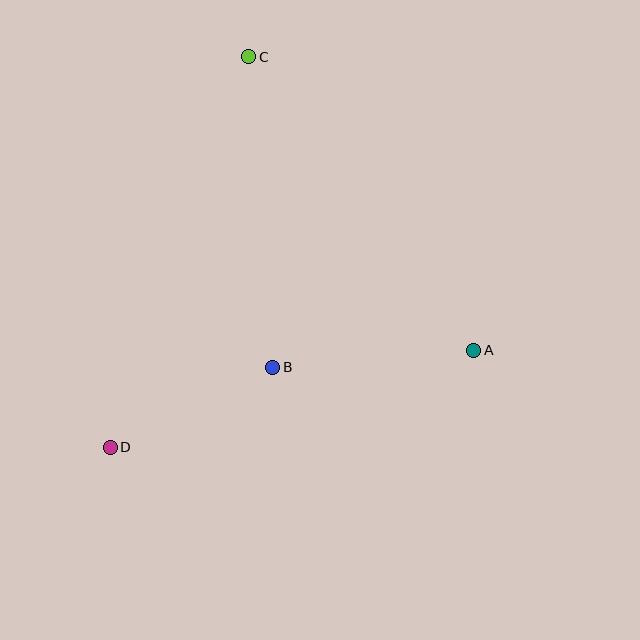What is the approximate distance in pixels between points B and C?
The distance between B and C is approximately 312 pixels.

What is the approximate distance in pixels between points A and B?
The distance between A and B is approximately 202 pixels.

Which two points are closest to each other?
Points B and D are closest to each other.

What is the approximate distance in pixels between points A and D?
The distance between A and D is approximately 376 pixels.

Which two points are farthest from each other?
Points C and D are farthest from each other.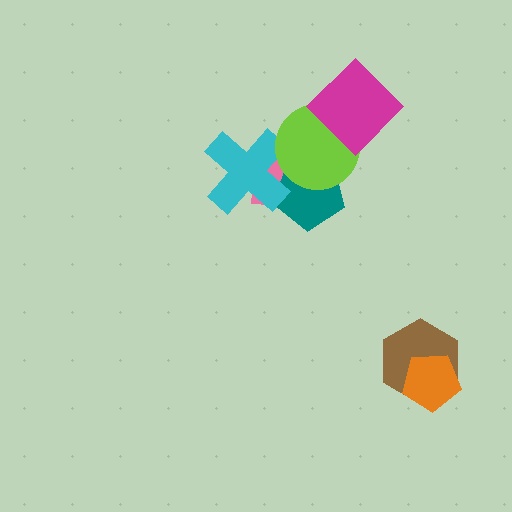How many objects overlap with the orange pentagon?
1 object overlaps with the orange pentagon.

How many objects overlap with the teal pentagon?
3 objects overlap with the teal pentagon.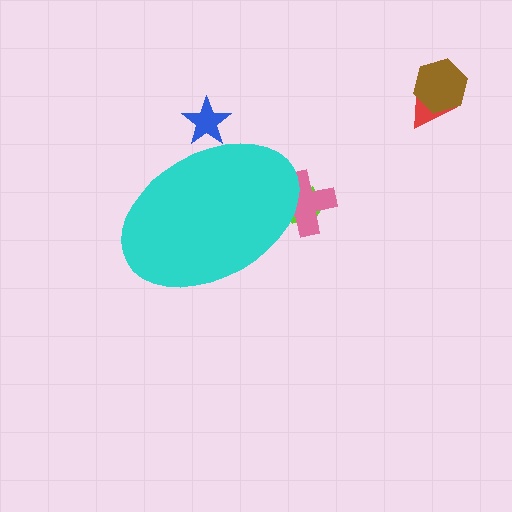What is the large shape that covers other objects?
A cyan ellipse.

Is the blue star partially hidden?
Yes, the blue star is partially hidden behind the cyan ellipse.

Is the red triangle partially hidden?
No, the red triangle is fully visible.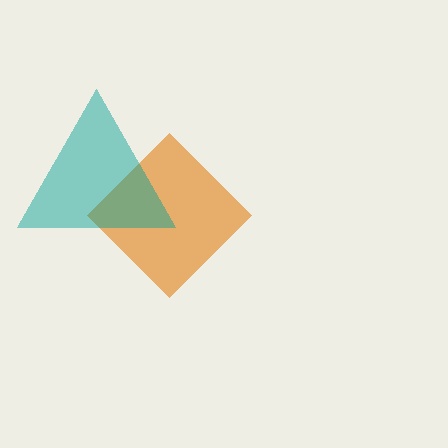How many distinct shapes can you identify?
There are 2 distinct shapes: an orange diamond, a teal triangle.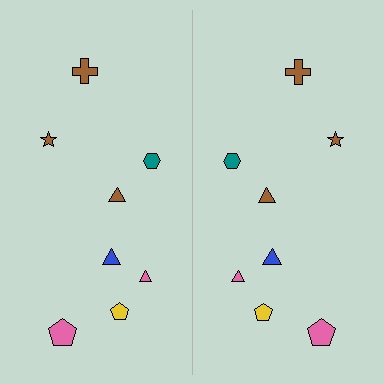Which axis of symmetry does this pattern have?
The pattern has a vertical axis of symmetry running through the center of the image.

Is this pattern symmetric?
Yes, this pattern has bilateral (reflection) symmetry.